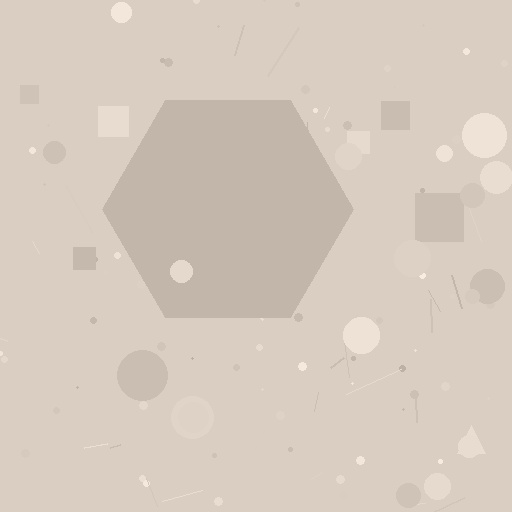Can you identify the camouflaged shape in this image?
The camouflaged shape is a hexagon.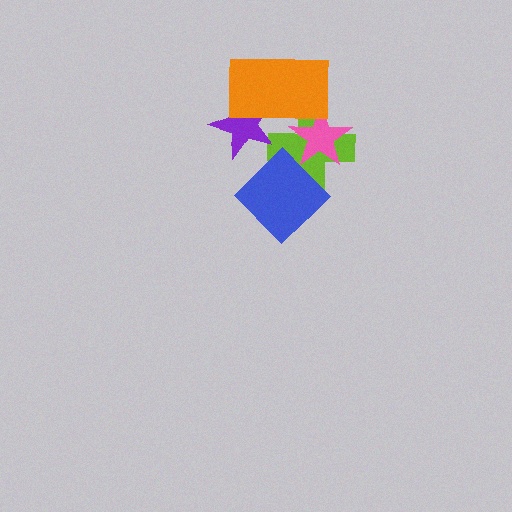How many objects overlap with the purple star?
1 object overlaps with the purple star.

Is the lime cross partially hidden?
Yes, it is partially covered by another shape.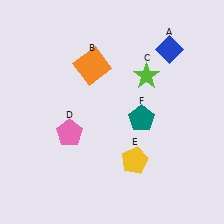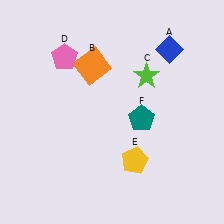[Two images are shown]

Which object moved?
The pink pentagon (D) moved up.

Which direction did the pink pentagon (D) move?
The pink pentagon (D) moved up.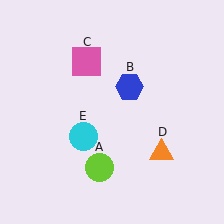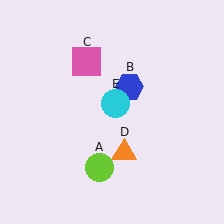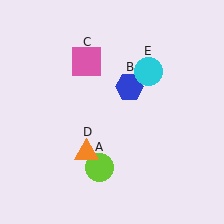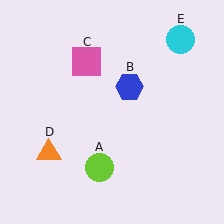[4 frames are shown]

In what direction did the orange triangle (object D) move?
The orange triangle (object D) moved left.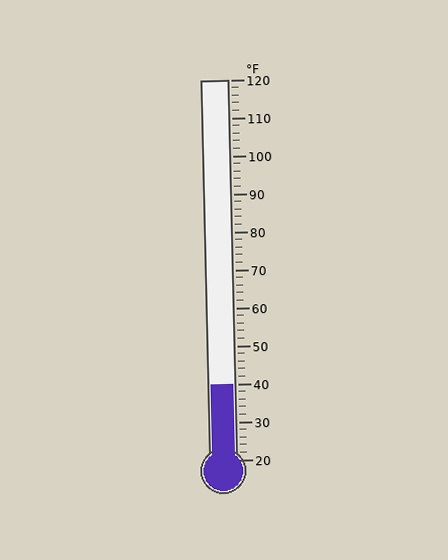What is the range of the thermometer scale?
The thermometer scale ranges from 20°F to 120°F.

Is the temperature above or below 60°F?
The temperature is below 60°F.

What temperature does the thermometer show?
The thermometer shows approximately 40°F.